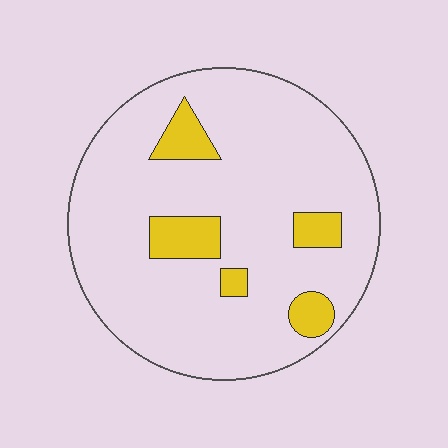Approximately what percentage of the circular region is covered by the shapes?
Approximately 15%.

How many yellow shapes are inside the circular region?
5.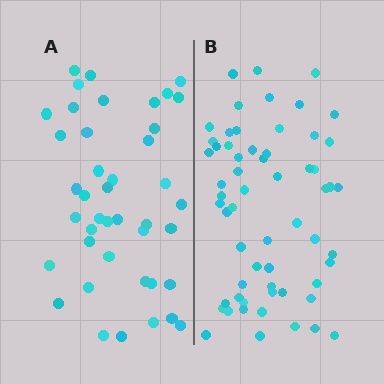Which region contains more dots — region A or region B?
Region B (the right region) has more dots.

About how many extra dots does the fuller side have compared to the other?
Region B has approximately 20 more dots than region A.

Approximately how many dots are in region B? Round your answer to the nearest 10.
About 60 dots.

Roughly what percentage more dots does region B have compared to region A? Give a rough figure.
About 45% more.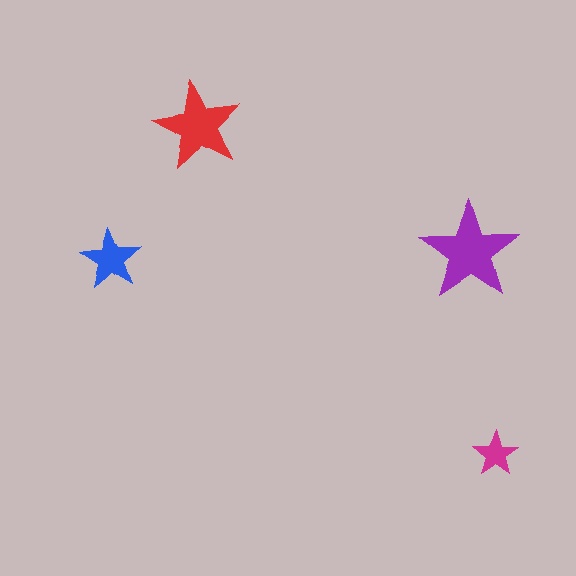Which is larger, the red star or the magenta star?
The red one.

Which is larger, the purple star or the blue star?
The purple one.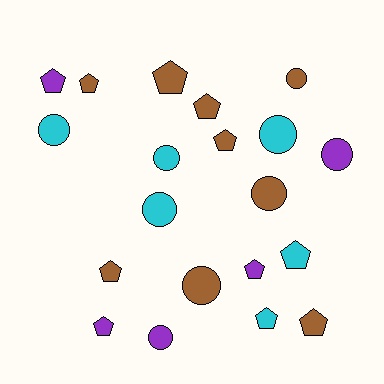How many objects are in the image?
There are 20 objects.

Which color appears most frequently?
Brown, with 9 objects.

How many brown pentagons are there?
There are 6 brown pentagons.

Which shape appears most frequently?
Pentagon, with 11 objects.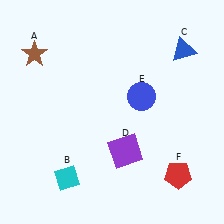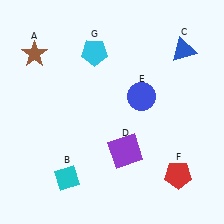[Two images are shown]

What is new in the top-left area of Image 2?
A cyan pentagon (G) was added in the top-left area of Image 2.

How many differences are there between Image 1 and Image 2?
There is 1 difference between the two images.